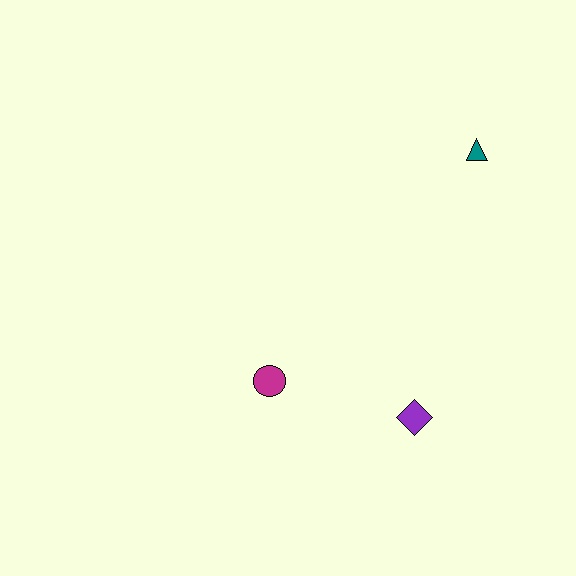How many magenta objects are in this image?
There is 1 magenta object.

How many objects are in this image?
There are 3 objects.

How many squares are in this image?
There are no squares.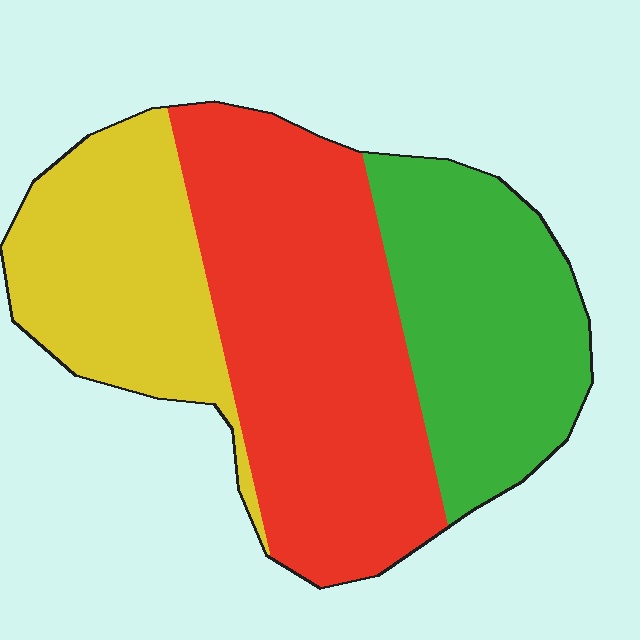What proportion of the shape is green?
Green covers roughly 30% of the shape.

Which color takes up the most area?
Red, at roughly 45%.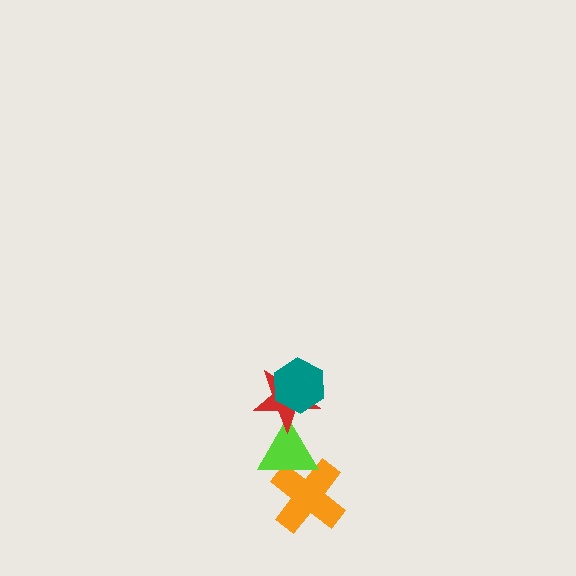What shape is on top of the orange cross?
The lime triangle is on top of the orange cross.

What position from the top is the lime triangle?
The lime triangle is 3rd from the top.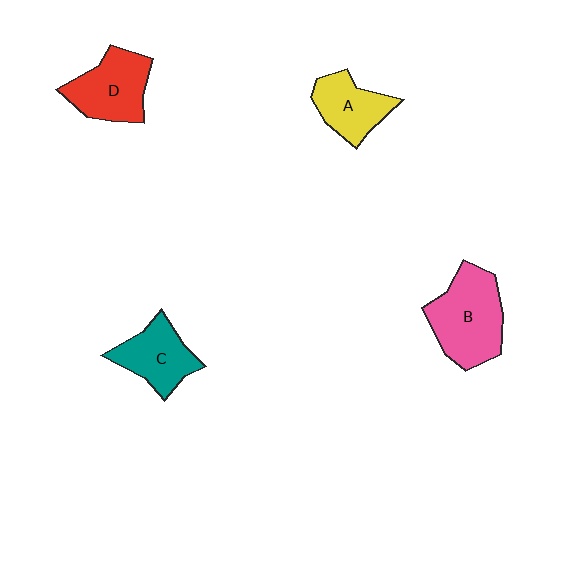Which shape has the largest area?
Shape B (pink).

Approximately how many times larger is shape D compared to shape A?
Approximately 1.2 times.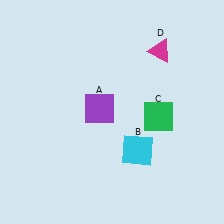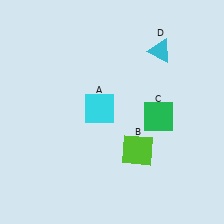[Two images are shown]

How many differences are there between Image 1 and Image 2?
There are 3 differences between the two images.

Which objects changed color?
A changed from purple to cyan. B changed from cyan to lime. D changed from magenta to cyan.